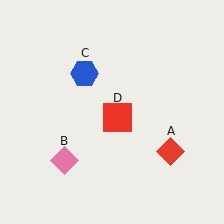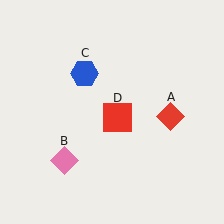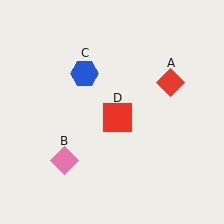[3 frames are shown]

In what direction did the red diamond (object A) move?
The red diamond (object A) moved up.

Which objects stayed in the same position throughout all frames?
Pink diamond (object B) and blue hexagon (object C) and red square (object D) remained stationary.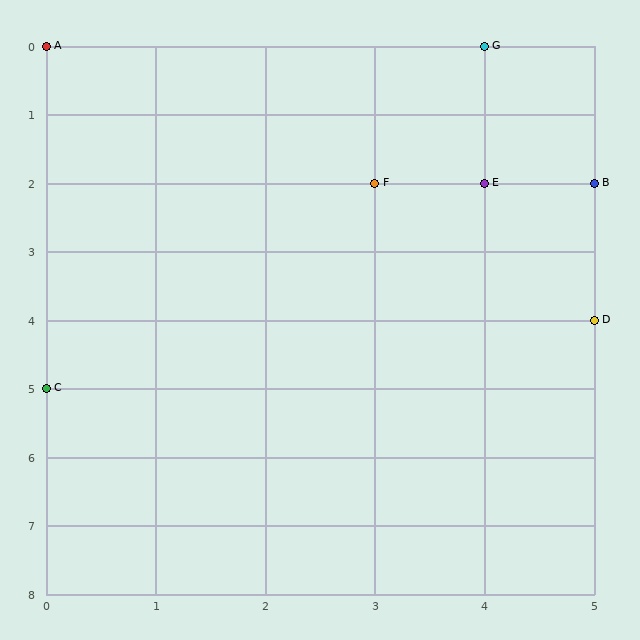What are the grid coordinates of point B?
Point B is at grid coordinates (5, 2).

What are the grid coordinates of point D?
Point D is at grid coordinates (5, 4).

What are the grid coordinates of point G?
Point G is at grid coordinates (4, 0).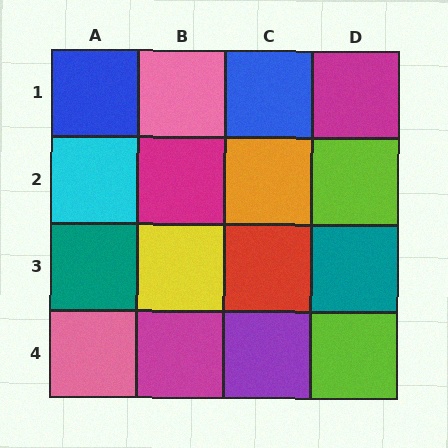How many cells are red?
1 cell is red.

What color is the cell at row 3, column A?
Teal.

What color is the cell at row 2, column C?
Orange.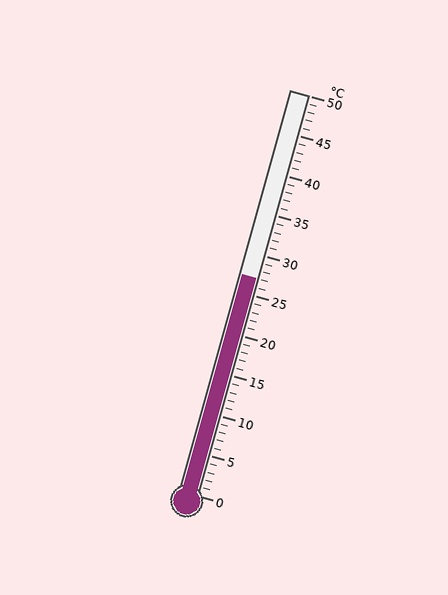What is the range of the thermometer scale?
The thermometer scale ranges from 0°C to 50°C.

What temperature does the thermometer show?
The thermometer shows approximately 27°C.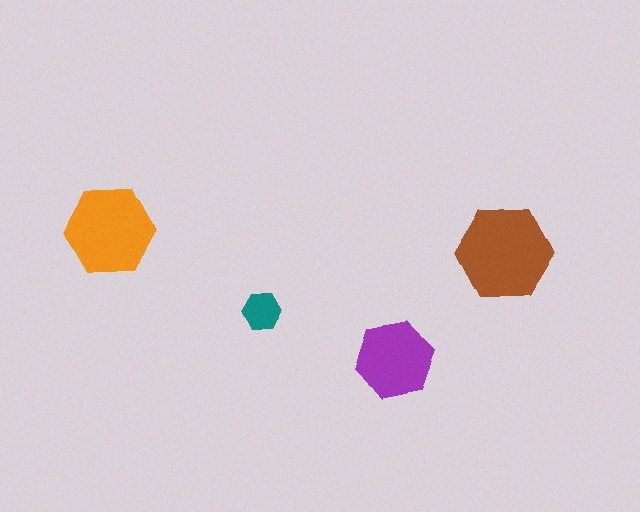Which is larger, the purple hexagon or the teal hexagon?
The purple one.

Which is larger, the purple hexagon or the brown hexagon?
The brown one.